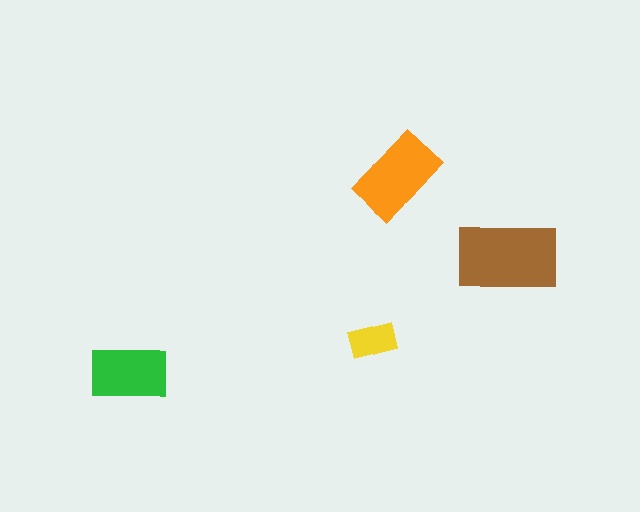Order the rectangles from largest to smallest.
the brown one, the orange one, the green one, the yellow one.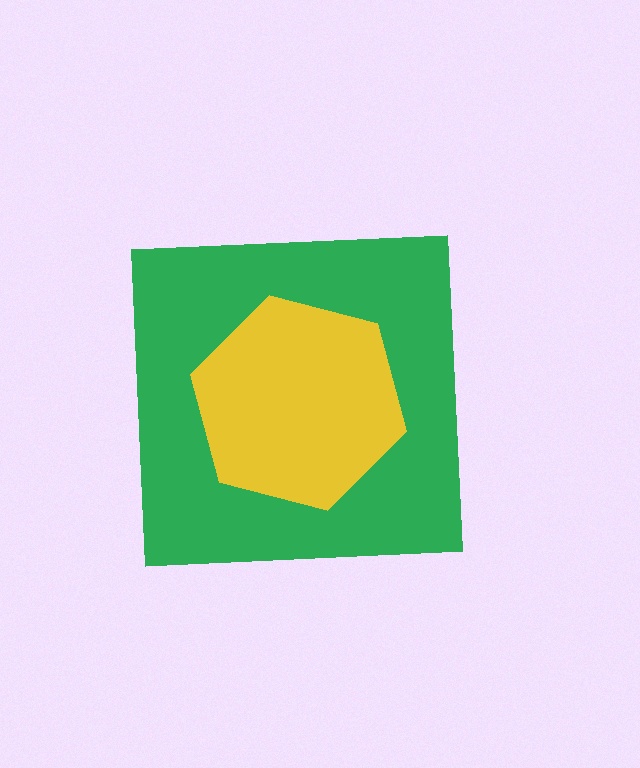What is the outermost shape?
The green square.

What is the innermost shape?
The yellow hexagon.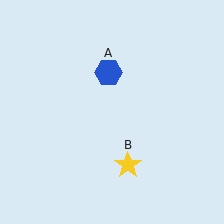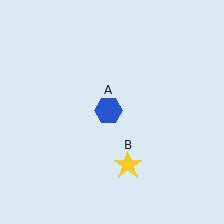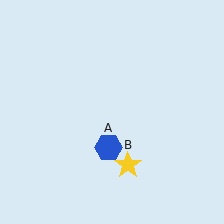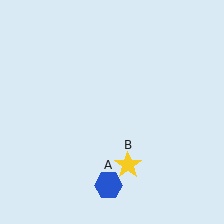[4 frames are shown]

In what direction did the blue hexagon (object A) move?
The blue hexagon (object A) moved down.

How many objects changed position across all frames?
1 object changed position: blue hexagon (object A).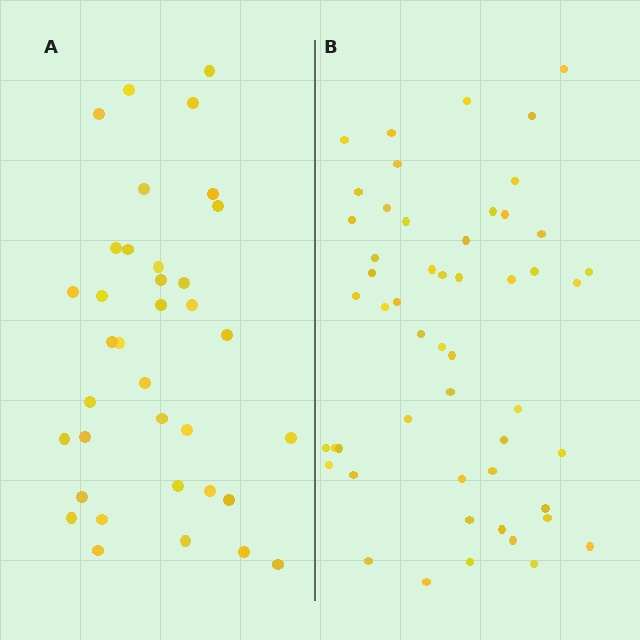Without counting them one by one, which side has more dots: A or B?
Region B (the right region) has more dots.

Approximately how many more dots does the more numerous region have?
Region B has approximately 15 more dots than region A.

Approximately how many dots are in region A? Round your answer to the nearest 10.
About 40 dots. (The exact count is 36, which rounds to 40.)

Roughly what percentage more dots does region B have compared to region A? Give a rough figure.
About 45% more.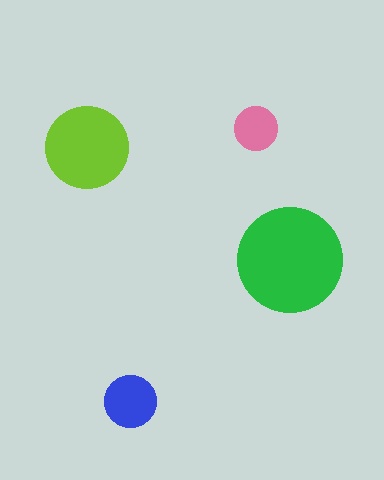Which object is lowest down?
The blue circle is bottommost.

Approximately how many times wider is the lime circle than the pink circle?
About 2 times wider.